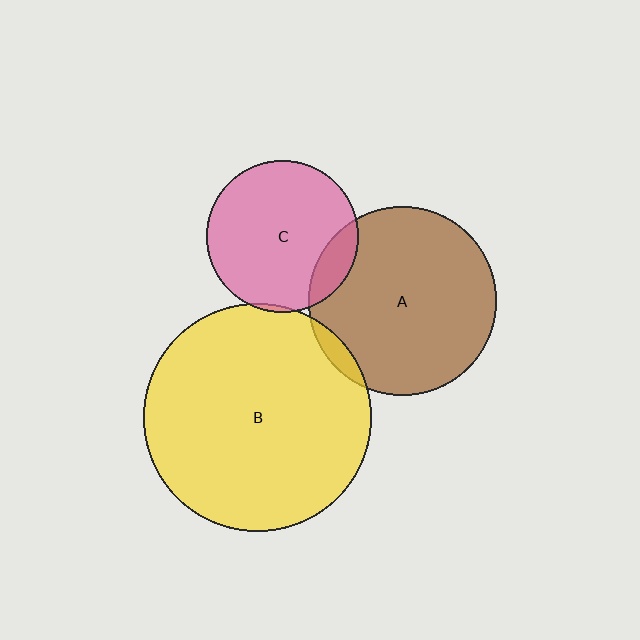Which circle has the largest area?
Circle B (yellow).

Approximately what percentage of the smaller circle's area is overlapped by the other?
Approximately 5%.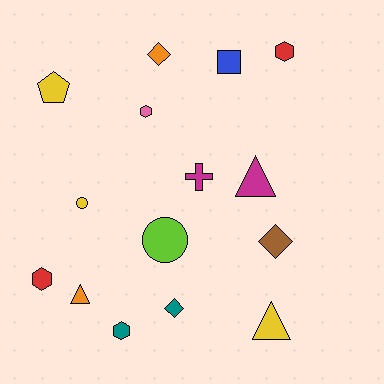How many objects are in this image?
There are 15 objects.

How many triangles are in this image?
There are 3 triangles.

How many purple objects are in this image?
There are no purple objects.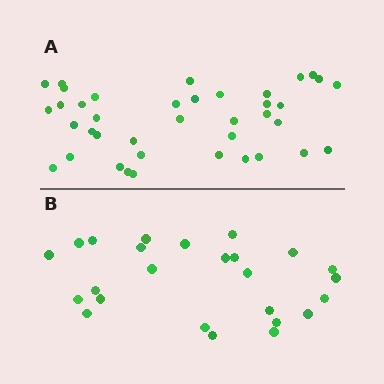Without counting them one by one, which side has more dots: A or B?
Region A (the top region) has more dots.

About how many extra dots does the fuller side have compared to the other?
Region A has approximately 15 more dots than region B.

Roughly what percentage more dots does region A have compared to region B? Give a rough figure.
About 55% more.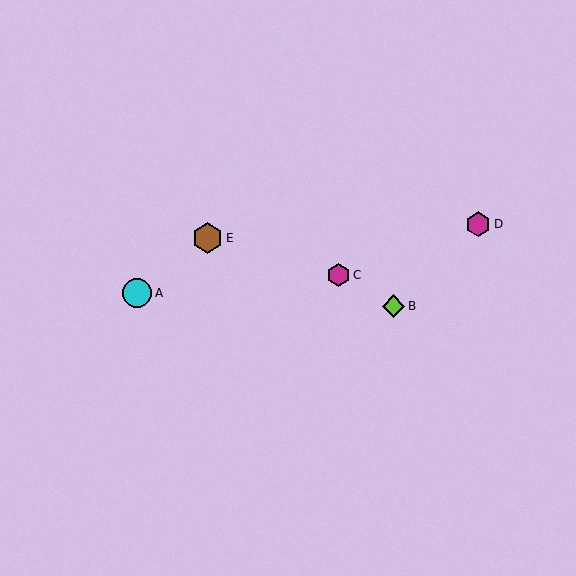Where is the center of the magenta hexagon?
The center of the magenta hexagon is at (339, 275).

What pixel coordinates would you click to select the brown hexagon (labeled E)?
Click at (208, 238) to select the brown hexagon E.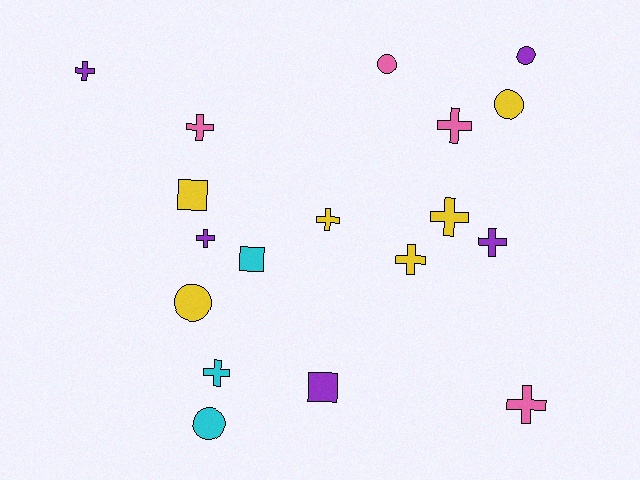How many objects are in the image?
There are 18 objects.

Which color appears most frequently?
Yellow, with 6 objects.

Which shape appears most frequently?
Cross, with 10 objects.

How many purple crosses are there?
There are 3 purple crosses.